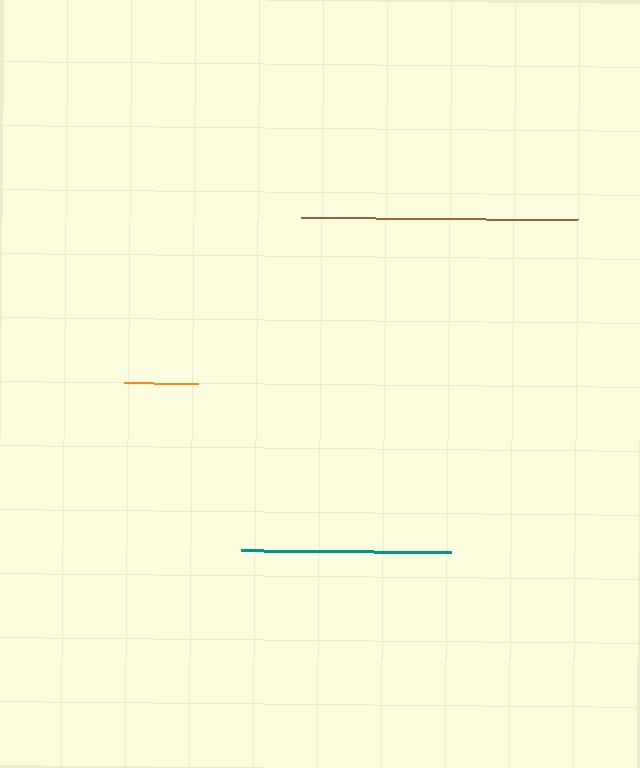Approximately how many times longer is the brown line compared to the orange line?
The brown line is approximately 3.7 times the length of the orange line.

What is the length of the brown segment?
The brown segment is approximately 277 pixels long.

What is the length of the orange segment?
The orange segment is approximately 74 pixels long.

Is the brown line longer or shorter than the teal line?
The brown line is longer than the teal line.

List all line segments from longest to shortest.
From longest to shortest: brown, teal, orange.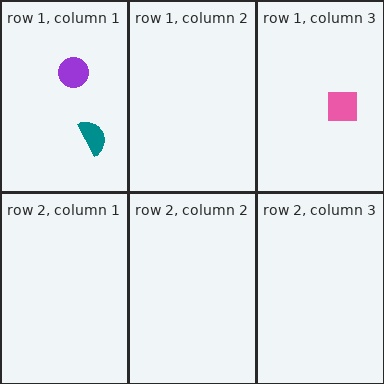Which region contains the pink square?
The row 1, column 3 region.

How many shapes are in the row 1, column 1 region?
2.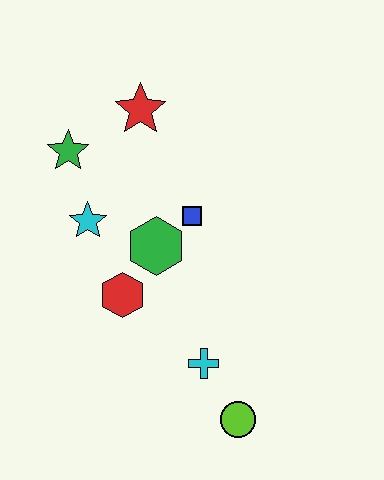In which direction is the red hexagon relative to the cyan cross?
The red hexagon is to the left of the cyan cross.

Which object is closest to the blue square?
The green hexagon is closest to the blue square.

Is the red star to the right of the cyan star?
Yes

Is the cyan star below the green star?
Yes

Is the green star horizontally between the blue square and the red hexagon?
No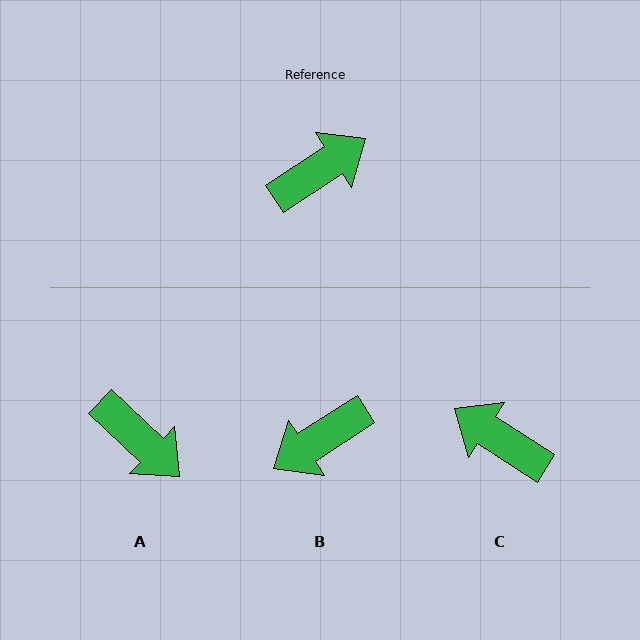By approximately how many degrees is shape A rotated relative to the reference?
Approximately 77 degrees clockwise.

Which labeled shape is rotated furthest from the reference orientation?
B, about 179 degrees away.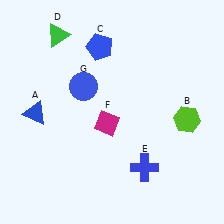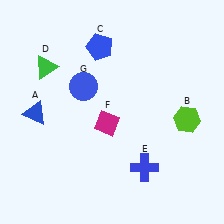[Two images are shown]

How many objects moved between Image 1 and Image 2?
1 object moved between the two images.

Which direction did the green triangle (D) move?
The green triangle (D) moved down.